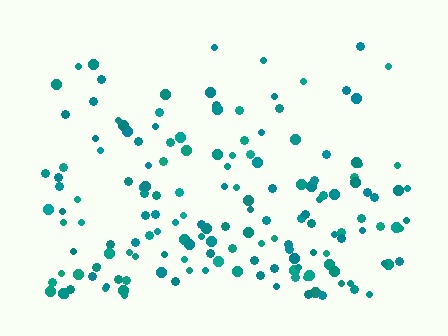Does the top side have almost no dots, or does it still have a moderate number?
Still a moderate number, just noticeably fewer than the bottom.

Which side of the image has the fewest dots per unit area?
The top.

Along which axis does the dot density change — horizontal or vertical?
Vertical.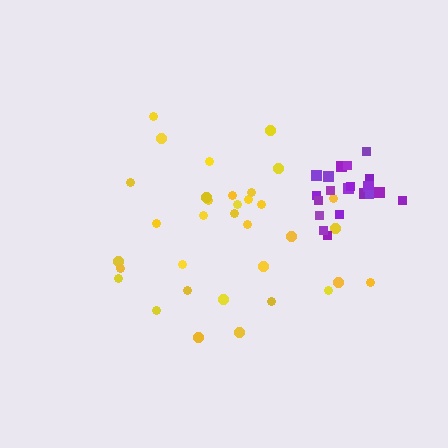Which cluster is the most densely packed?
Purple.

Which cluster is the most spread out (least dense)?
Yellow.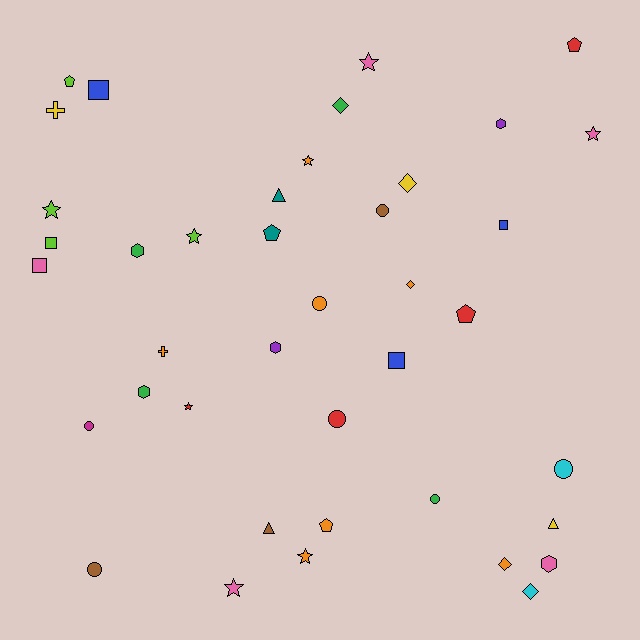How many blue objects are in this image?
There are 3 blue objects.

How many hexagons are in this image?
There are 5 hexagons.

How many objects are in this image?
There are 40 objects.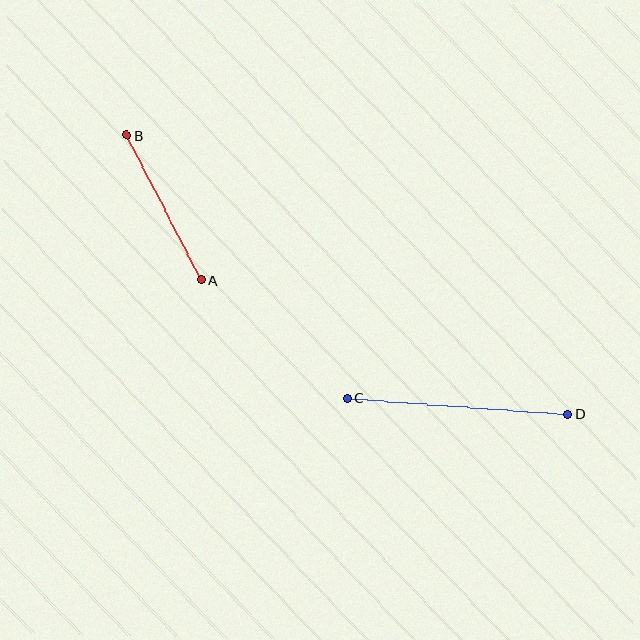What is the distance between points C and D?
The distance is approximately 221 pixels.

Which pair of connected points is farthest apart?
Points C and D are farthest apart.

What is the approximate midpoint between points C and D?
The midpoint is at approximately (458, 406) pixels.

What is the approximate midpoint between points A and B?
The midpoint is at approximately (164, 208) pixels.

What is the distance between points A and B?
The distance is approximately 163 pixels.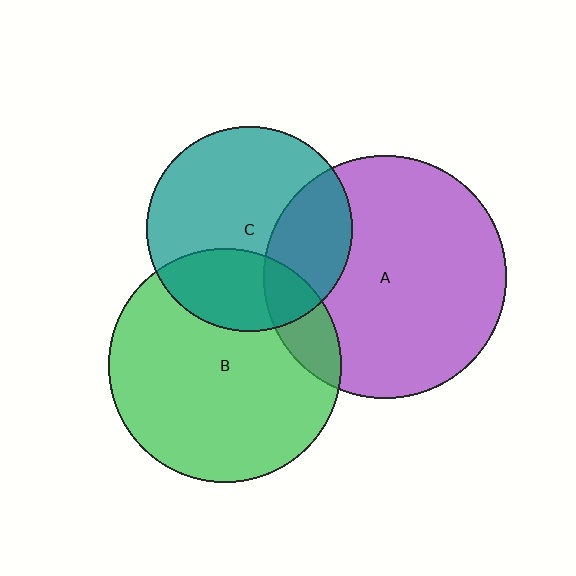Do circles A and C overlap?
Yes.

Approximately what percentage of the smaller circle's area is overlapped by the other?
Approximately 30%.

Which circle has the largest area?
Circle A (purple).